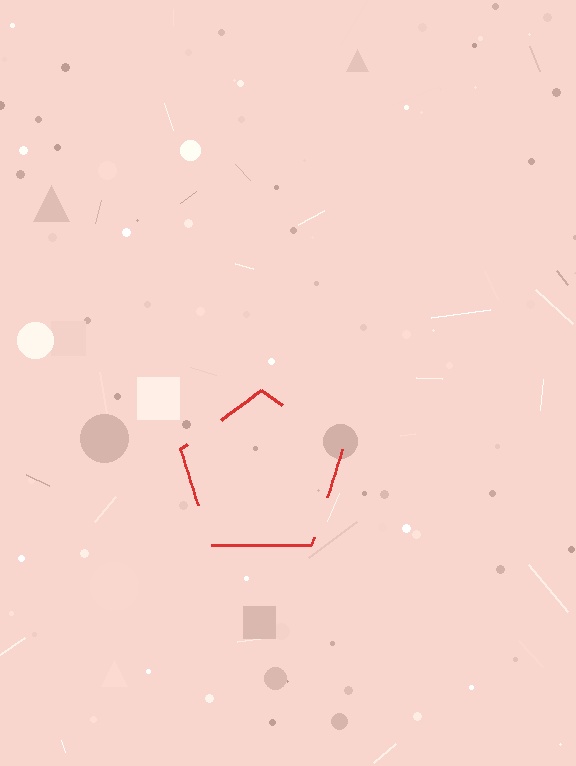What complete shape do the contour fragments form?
The contour fragments form a pentagon.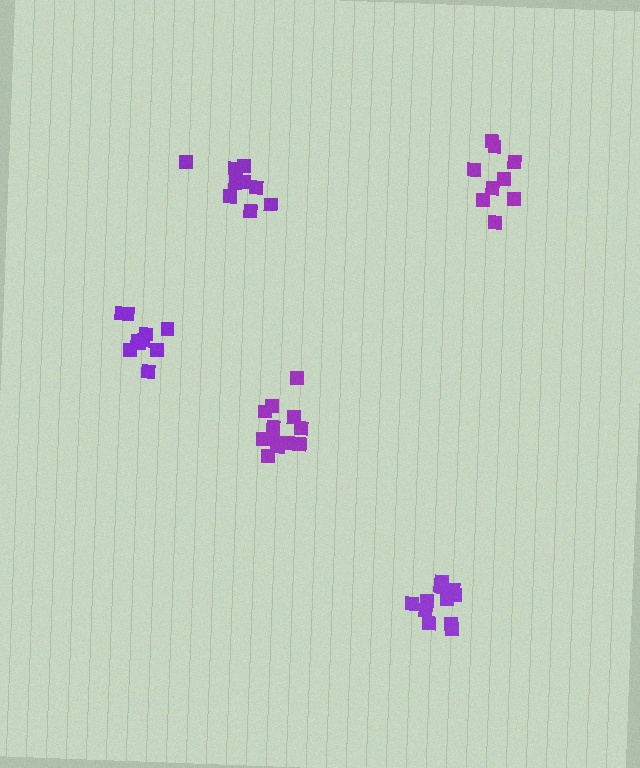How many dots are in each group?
Group 1: 13 dots, Group 2: 12 dots, Group 3: 10 dots, Group 4: 9 dots, Group 5: 10 dots (54 total).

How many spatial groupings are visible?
There are 5 spatial groupings.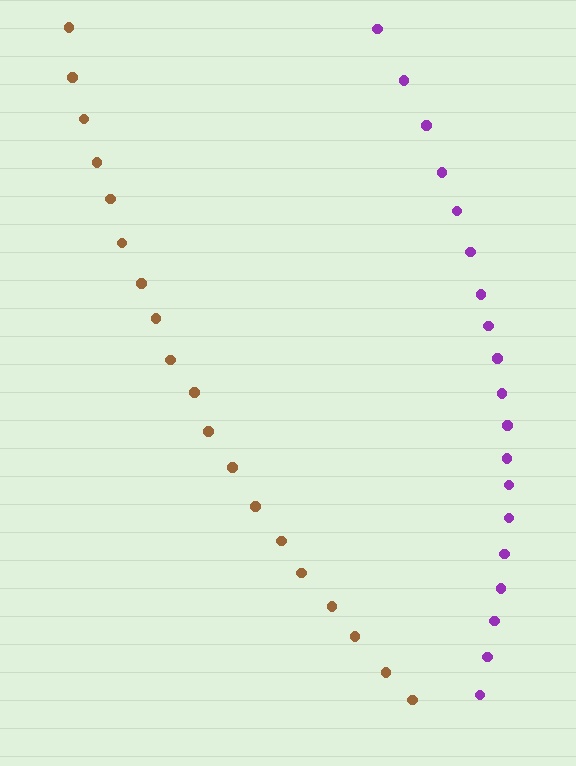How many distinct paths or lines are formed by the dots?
There are 2 distinct paths.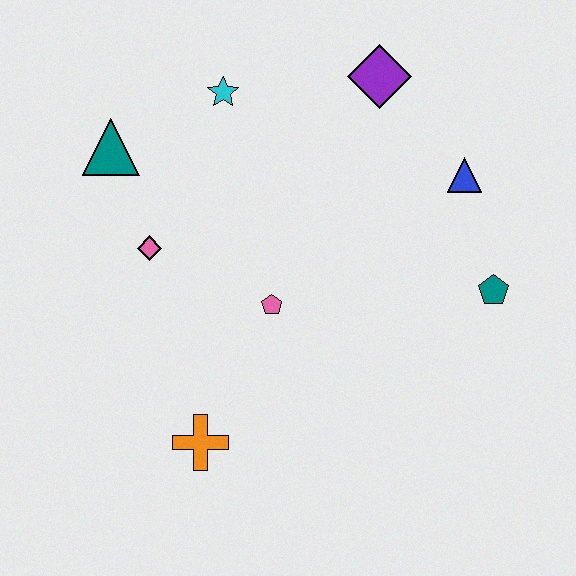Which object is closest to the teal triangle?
The pink diamond is closest to the teal triangle.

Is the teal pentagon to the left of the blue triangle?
No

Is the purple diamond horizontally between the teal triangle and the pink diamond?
No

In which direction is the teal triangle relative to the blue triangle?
The teal triangle is to the left of the blue triangle.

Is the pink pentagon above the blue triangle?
No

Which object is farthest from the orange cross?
The purple diamond is farthest from the orange cross.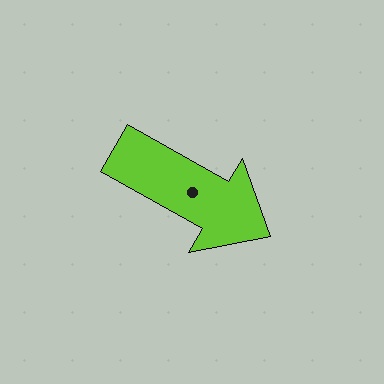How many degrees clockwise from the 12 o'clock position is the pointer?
Approximately 120 degrees.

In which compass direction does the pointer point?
Southeast.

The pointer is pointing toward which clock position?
Roughly 4 o'clock.